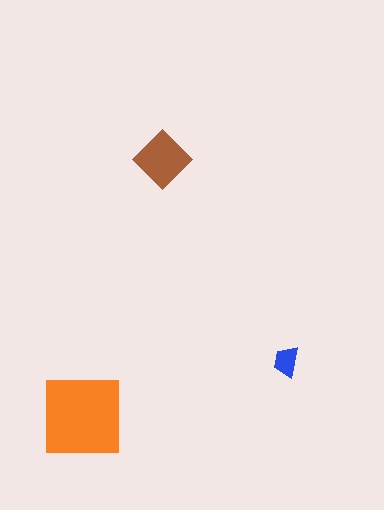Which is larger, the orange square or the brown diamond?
The orange square.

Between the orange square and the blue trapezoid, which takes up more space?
The orange square.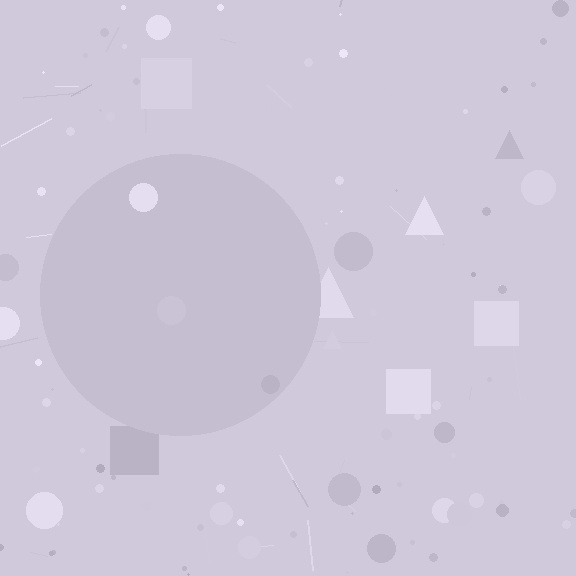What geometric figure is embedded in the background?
A circle is embedded in the background.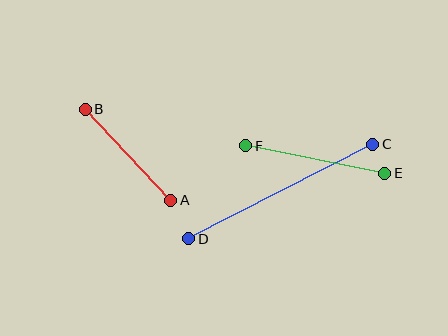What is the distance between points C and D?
The distance is approximately 207 pixels.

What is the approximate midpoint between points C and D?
The midpoint is at approximately (281, 192) pixels.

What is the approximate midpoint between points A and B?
The midpoint is at approximately (128, 155) pixels.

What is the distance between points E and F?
The distance is approximately 142 pixels.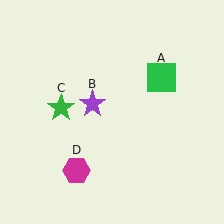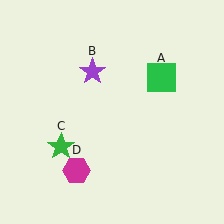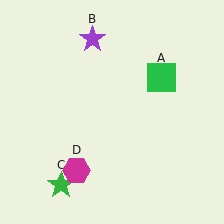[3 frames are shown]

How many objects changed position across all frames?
2 objects changed position: purple star (object B), green star (object C).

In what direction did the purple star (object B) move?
The purple star (object B) moved up.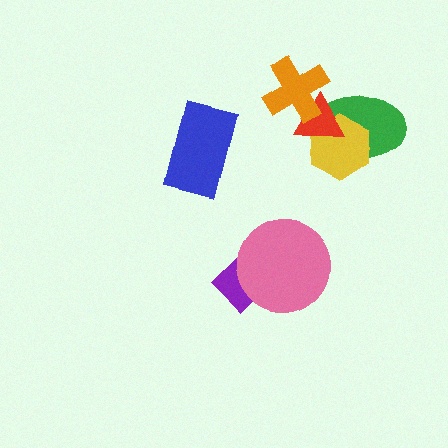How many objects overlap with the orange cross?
1 object overlaps with the orange cross.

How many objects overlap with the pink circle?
1 object overlaps with the pink circle.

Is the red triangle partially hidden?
Yes, it is partially covered by another shape.